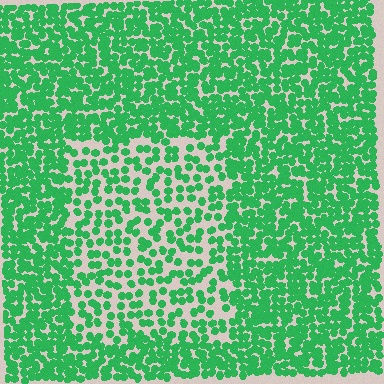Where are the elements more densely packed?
The elements are more densely packed outside the rectangle boundary.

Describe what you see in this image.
The image contains small green elements arranged at two different densities. A rectangle-shaped region is visible where the elements are less densely packed than the surrounding area.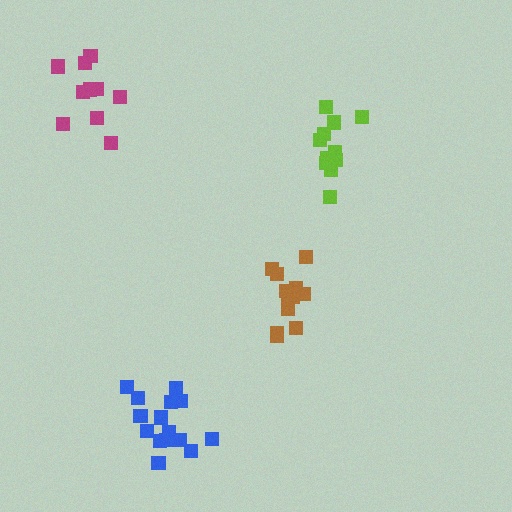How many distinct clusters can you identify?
There are 4 distinct clusters.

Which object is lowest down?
The blue cluster is bottommost.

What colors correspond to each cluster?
The clusters are colored: brown, blue, magenta, lime.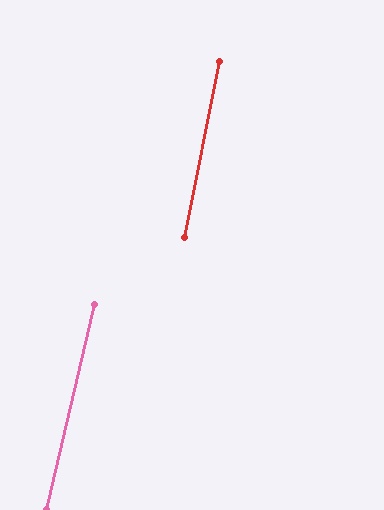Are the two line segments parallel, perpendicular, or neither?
Parallel — their directions differ by only 2.0°.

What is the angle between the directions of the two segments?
Approximately 2 degrees.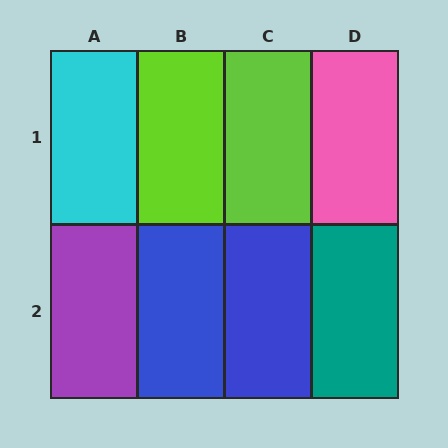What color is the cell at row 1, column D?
Pink.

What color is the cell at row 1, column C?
Lime.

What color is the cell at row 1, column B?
Lime.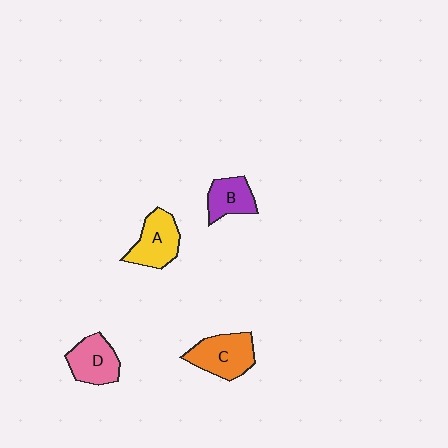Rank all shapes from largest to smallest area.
From largest to smallest: C (orange), A (yellow), D (pink), B (purple).